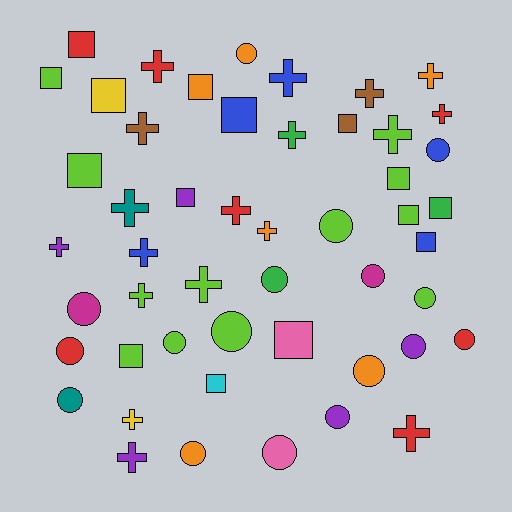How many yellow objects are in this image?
There are 2 yellow objects.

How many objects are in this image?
There are 50 objects.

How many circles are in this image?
There are 17 circles.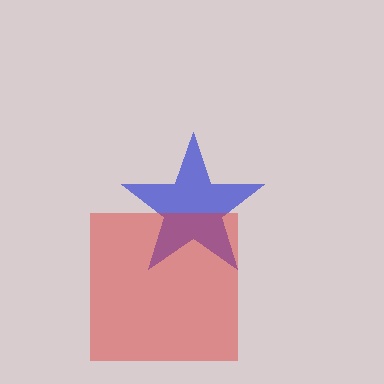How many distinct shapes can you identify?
There are 2 distinct shapes: a blue star, a red square.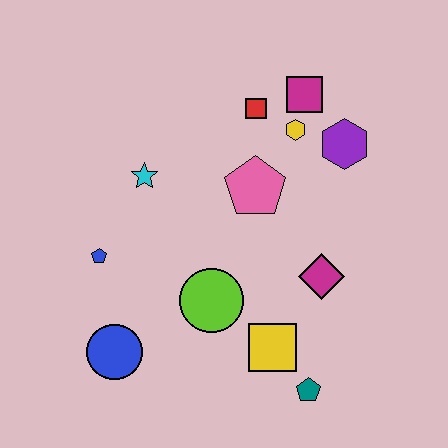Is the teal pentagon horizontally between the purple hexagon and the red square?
Yes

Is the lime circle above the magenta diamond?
No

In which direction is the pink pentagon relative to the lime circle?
The pink pentagon is above the lime circle.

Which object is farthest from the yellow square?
The magenta square is farthest from the yellow square.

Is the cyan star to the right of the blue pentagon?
Yes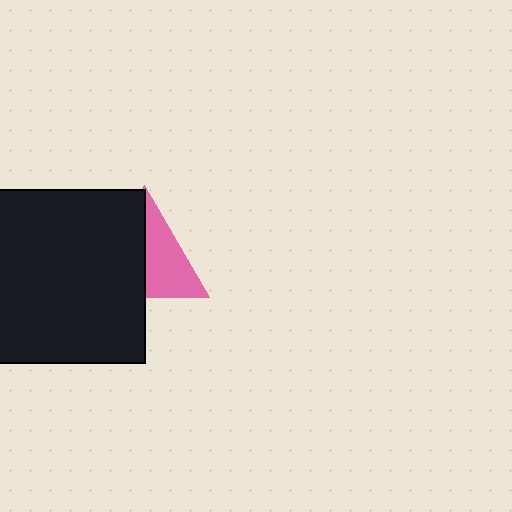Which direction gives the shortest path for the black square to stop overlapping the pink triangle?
Moving left gives the shortest separation.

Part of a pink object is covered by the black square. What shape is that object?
It is a triangle.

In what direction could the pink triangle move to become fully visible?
The pink triangle could move right. That would shift it out from behind the black square entirely.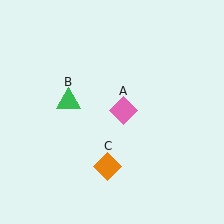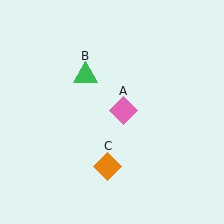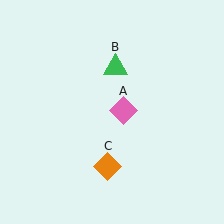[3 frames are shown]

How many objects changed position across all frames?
1 object changed position: green triangle (object B).